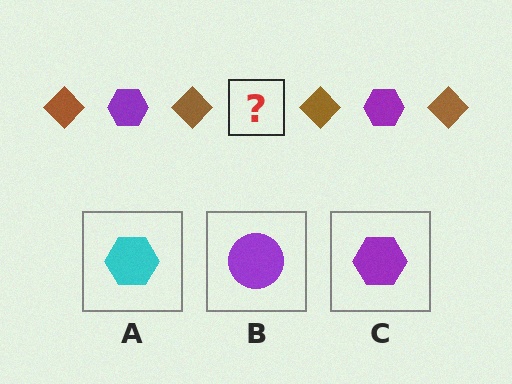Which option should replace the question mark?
Option C.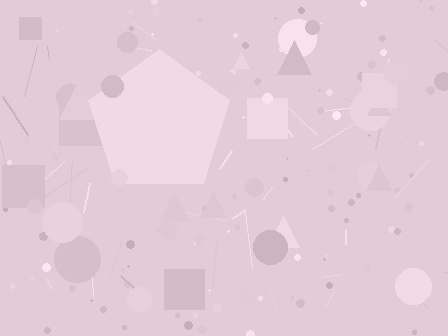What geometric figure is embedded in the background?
A pentagon is embedded in the background.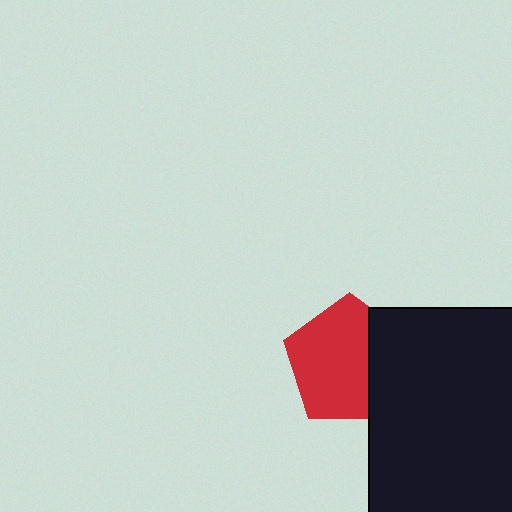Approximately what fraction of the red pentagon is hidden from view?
Roughly 31% of the red pentagon is hidden behind the black rectangle.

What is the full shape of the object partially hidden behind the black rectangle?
The partially hidden object is a red pentagon.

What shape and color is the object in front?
The object in front is a black rectangle.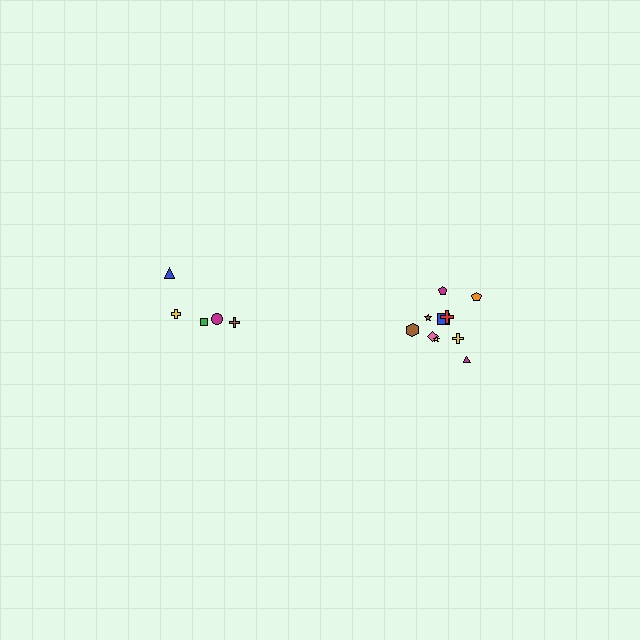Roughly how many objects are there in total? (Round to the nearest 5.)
Roughly 15 objects in total.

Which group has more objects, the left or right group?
The right group.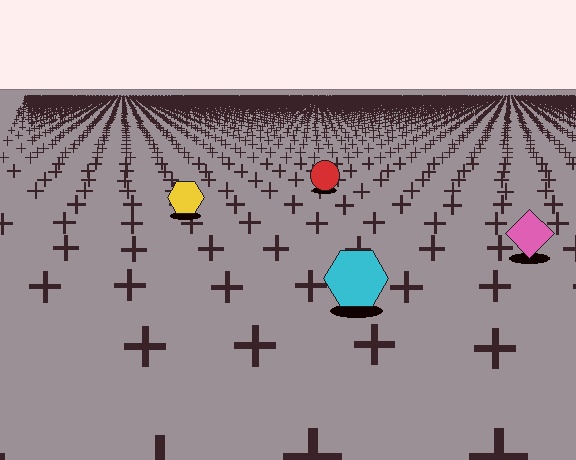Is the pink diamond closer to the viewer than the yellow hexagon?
Yes. The pink diamond is closer — you can tell from the texture gradient: the ground texture is coarser near it.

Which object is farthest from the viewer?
The red circle is farthest from the viewer. It appears smaller and the ground texture around it is denser.